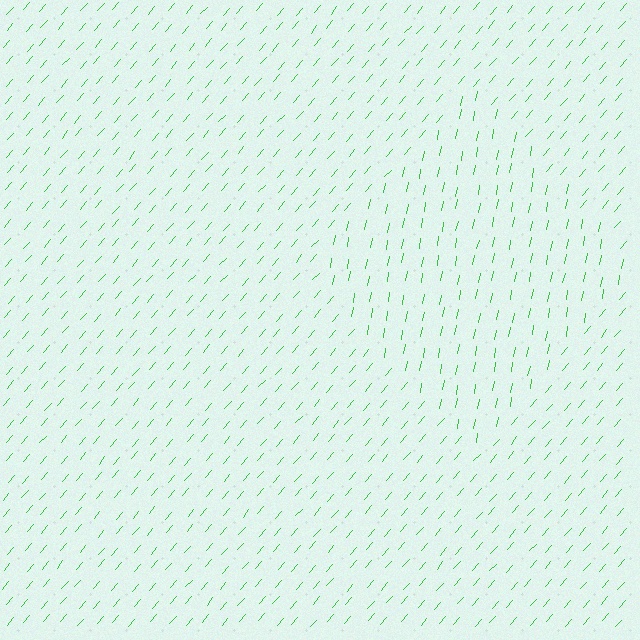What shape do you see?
I see a diamond.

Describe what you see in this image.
The image is filled with small green line segments. A diamond region in the image has lines oriented differently from the surrounding lines, creating a visible texture boundary.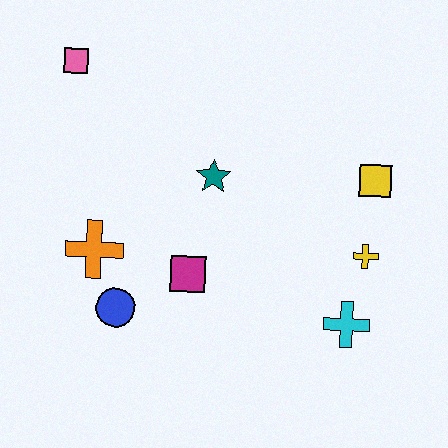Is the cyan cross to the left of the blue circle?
No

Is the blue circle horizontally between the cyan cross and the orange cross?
Yes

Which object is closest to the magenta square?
The blue circle is closest to the magenta square.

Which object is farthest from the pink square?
The cyan cross is farthest from the pink square.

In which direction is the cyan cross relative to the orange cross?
The cyan cross is to the right of the orange cross.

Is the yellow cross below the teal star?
Yes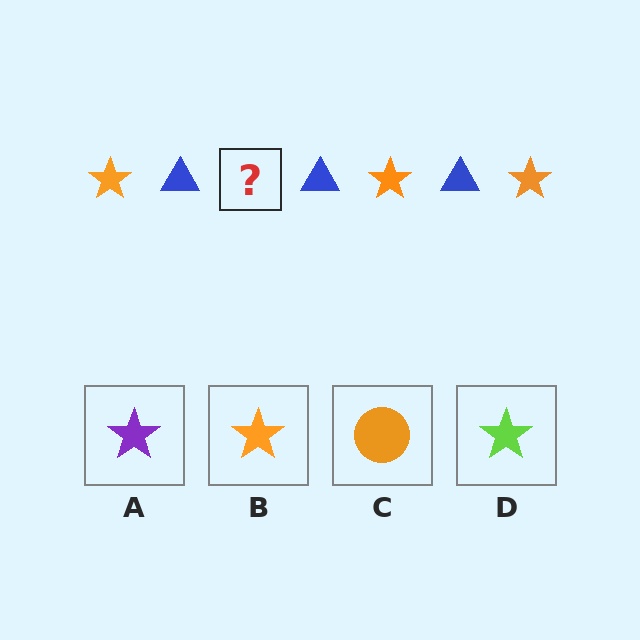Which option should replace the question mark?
Option B.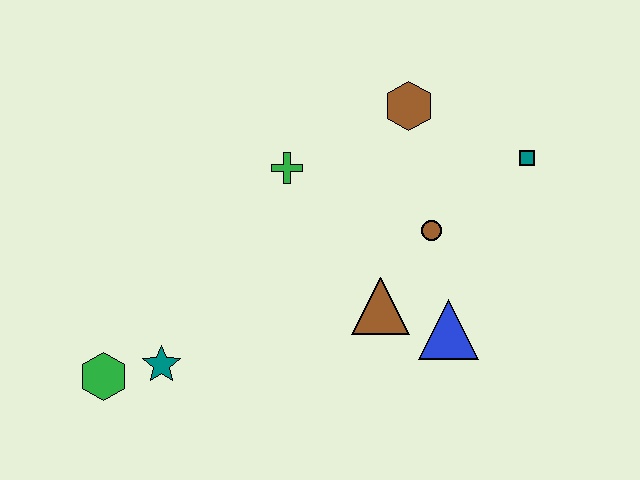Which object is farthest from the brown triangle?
The green hexagon is farthest from the brown triangle.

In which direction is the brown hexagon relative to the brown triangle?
The brown hexagon is above the brown triangle.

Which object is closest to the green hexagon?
The teal star is closest to the green hexagon.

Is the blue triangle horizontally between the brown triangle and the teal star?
No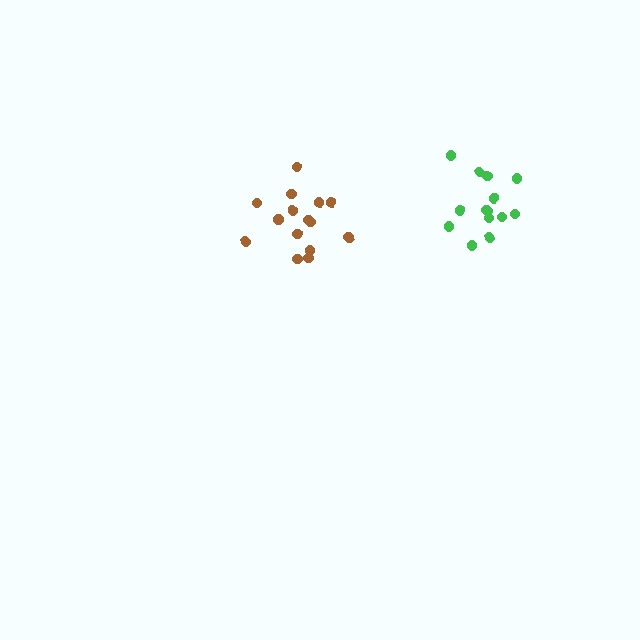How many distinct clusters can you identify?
There are 2 distinct clusters.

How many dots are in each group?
Group 1: 16 dots, Group 2: 14 dots (30 total).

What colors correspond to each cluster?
The clusters are colored: brown, green.